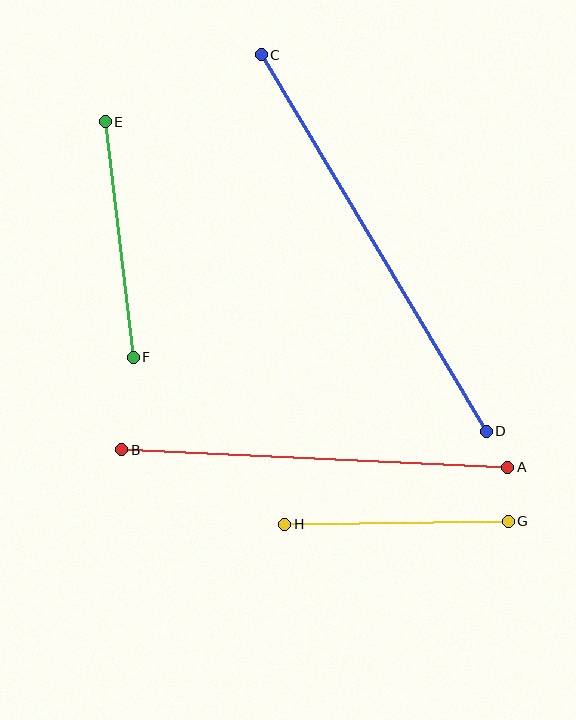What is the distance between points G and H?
The distance is approximately 224 pixels.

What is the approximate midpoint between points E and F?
The midpoint is at approximately (119, 240) pixels.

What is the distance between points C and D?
The distance is approximately 439 pixels.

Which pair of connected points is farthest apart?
Points C and D are farthest apart.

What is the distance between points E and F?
The distance is approximately 237 pixels.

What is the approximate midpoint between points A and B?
The midpoint is at approximately (315, 458) pixels.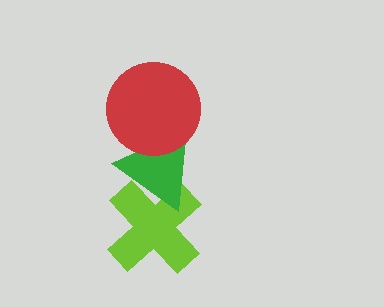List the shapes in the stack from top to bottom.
From top to bottom: the red circle, the green triangle, the lime cross.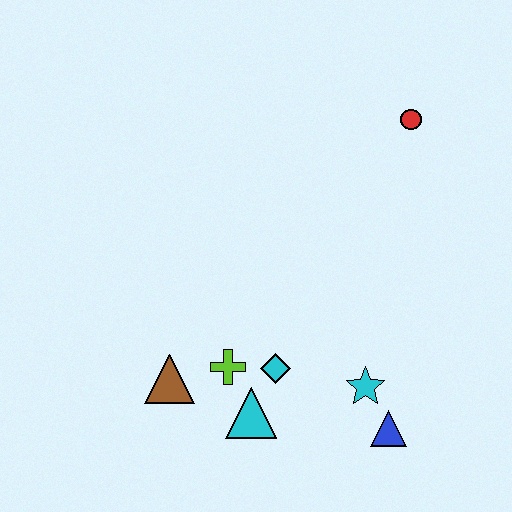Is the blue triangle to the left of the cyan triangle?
No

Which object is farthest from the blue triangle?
The red circle is farthest from the blue triangle.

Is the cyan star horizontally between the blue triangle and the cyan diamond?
Yes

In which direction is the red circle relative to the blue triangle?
The red circle is above the blue triangle.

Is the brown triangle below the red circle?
Yes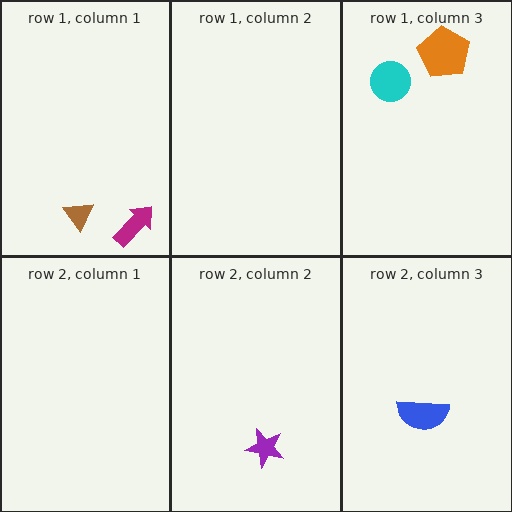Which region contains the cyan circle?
The row 1, column 3 region.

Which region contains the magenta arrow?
The row 1, column 1 region.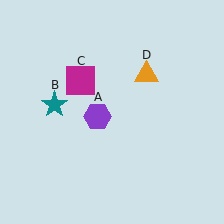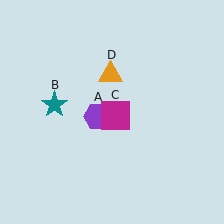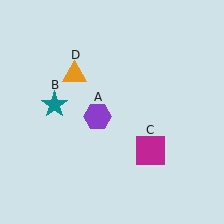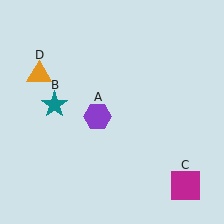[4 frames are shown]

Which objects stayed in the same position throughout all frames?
Purple hexagon (object A) and teal star (object B) remained stationary.